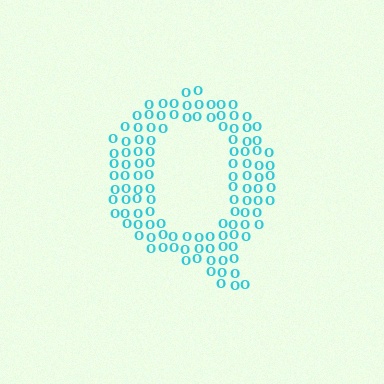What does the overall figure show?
The overall figure shows the letter Q.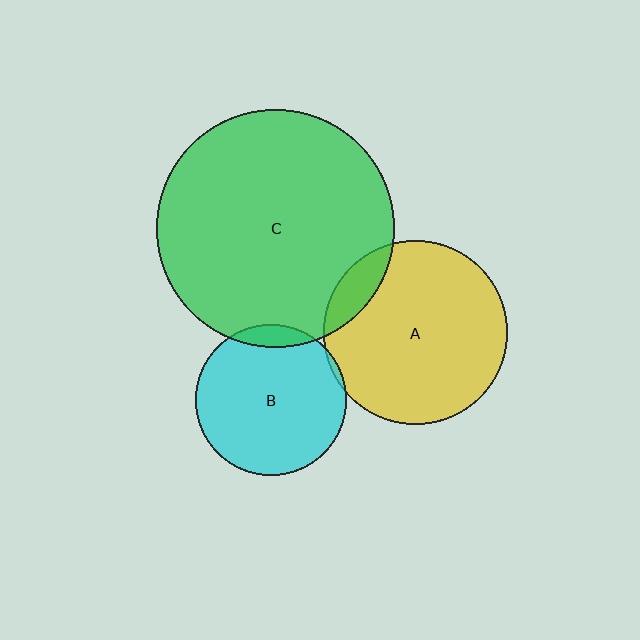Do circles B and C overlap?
Yes.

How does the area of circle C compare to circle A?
Approximately 1.7 times.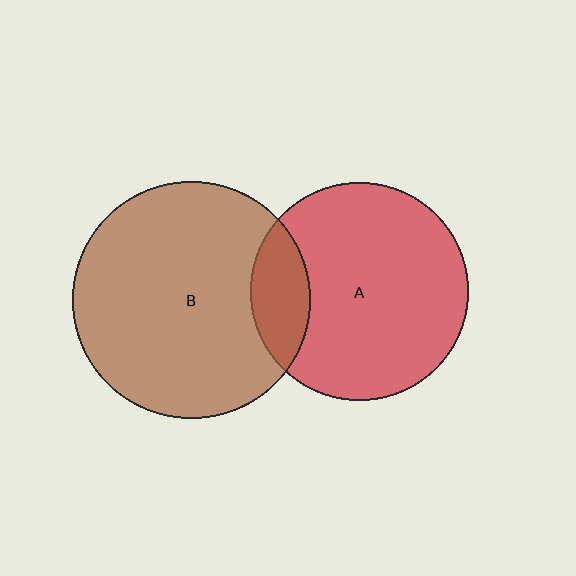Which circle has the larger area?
Circle B (brown).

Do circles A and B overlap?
Yes.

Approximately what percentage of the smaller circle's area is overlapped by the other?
Approximately 15%.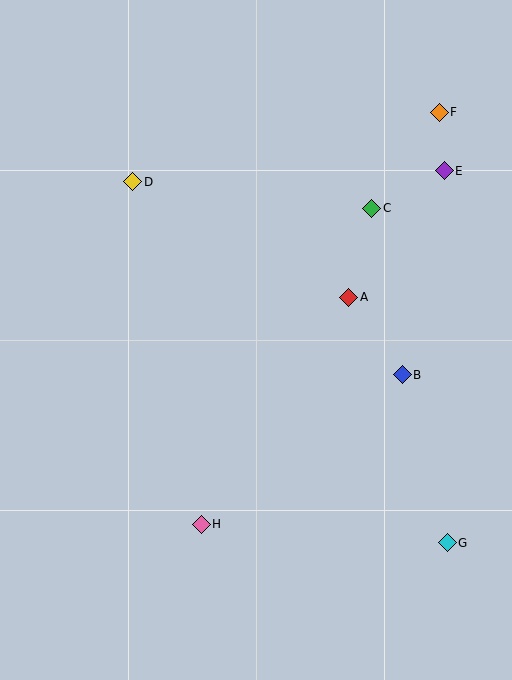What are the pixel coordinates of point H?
Point H is at (201, 524).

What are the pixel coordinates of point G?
Point G is at (447, 543).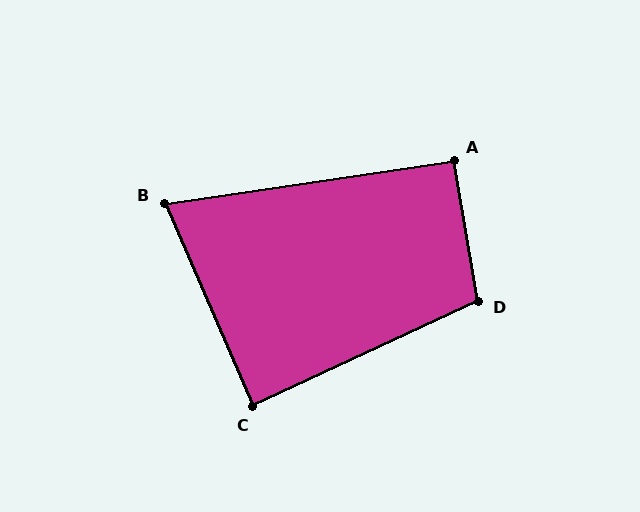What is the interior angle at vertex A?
Approximately 91 degrees (approximately right).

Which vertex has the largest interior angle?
D, at approximately 105 degrees.